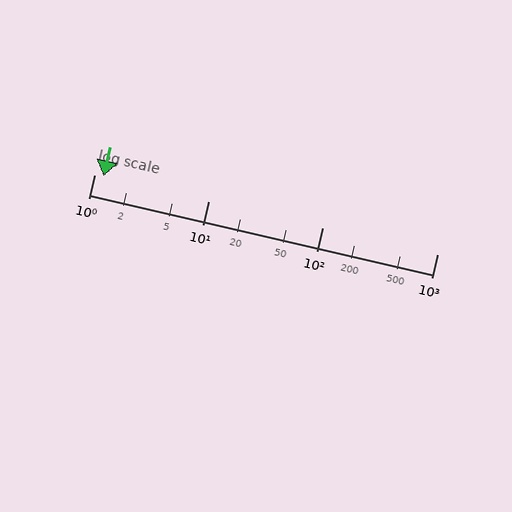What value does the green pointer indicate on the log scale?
The pointer indicates approximately 1.2.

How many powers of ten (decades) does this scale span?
The scale spans 3 decades, from 1 to 1000.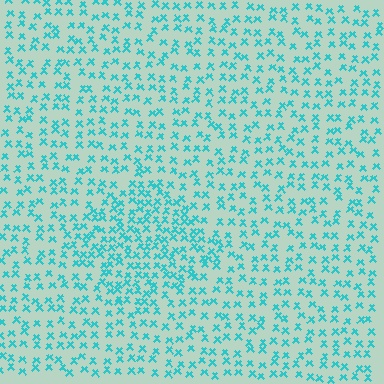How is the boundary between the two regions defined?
The boundary is defined by a change in element density (approximately 1.7x ratio). All elements are the same color, size, and shape.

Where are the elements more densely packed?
The elements are more densely packed inside the diamond boundary.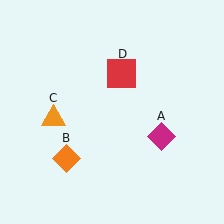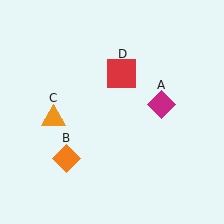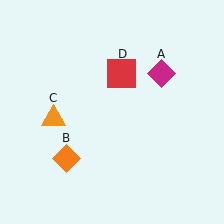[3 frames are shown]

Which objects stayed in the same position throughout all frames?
Orange diamond (object B) and orange triangle (object C) and red square (object D) remained stationary.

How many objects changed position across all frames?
1 object changed position: magenta diamond (object A).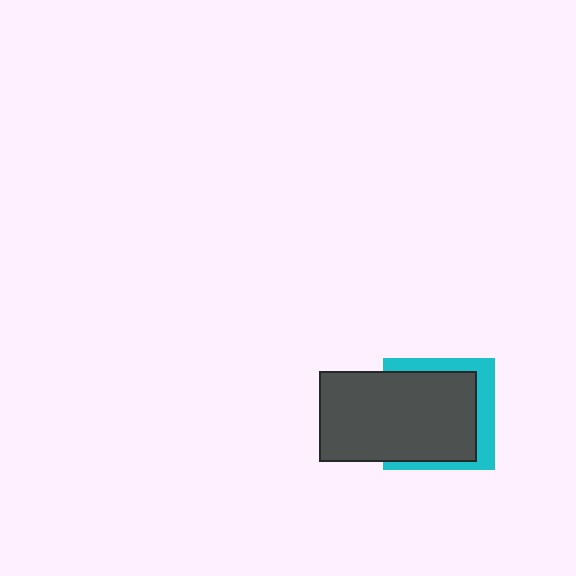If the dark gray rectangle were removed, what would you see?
You would see the complete cyan square.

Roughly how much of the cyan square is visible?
A small part of it is visible (roughly 33%).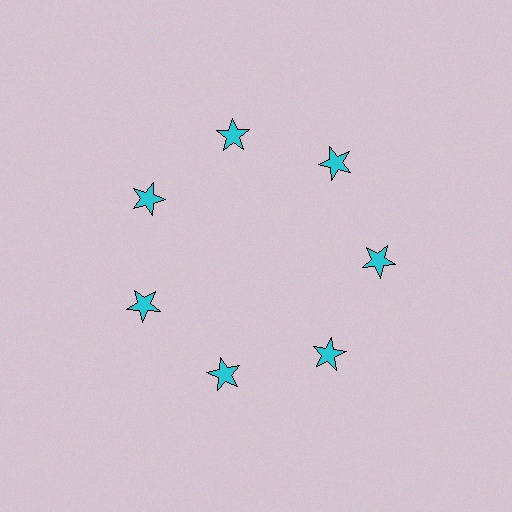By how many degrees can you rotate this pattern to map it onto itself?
The pattern maps onto itself every 51 degrees of rotation.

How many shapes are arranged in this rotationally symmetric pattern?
There are 7 shapes, arranged in 7 groups of 1.